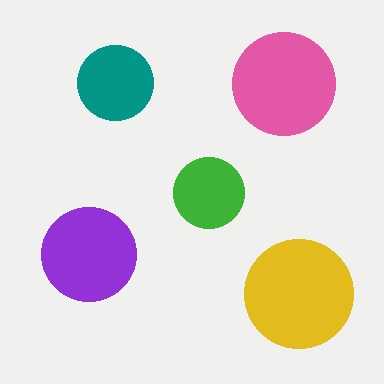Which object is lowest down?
The yellow circle is bottommost.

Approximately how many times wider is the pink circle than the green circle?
About 1.5 times wider.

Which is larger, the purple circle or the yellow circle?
The yellow one.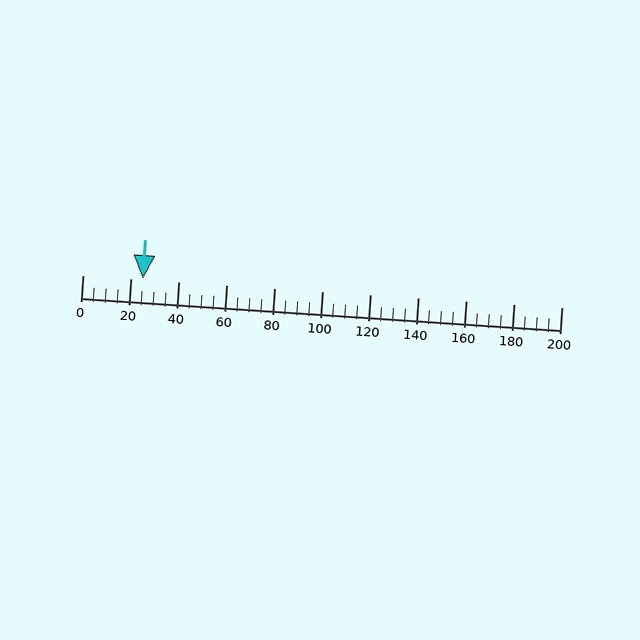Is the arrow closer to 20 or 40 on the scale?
The arrow is closer to 20.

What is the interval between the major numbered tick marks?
The major tick marks are spaced 20 units apart.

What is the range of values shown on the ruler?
The ruler shows values from 0 to 200.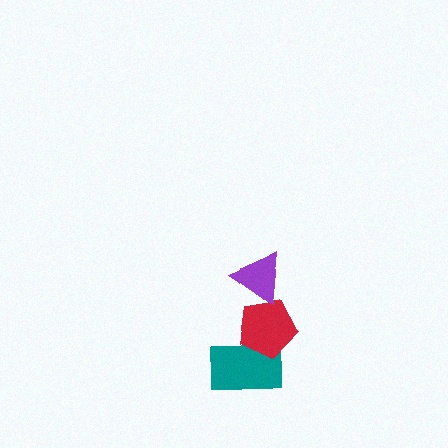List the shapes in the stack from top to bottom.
From top to bottom: the purple triangle, the red pentagon, the teal rectangle.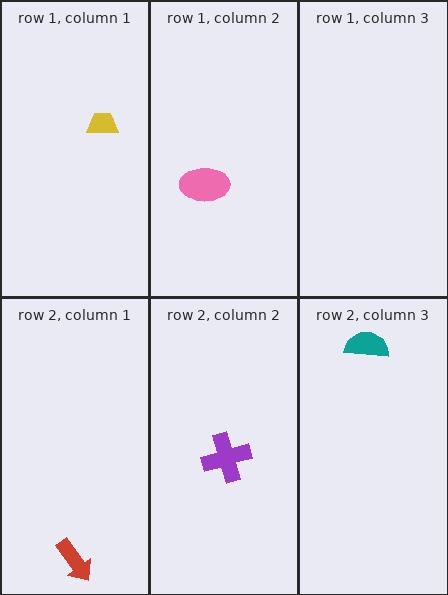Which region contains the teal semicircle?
The row 2, column 3 region.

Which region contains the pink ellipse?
The row 1, column 2 region.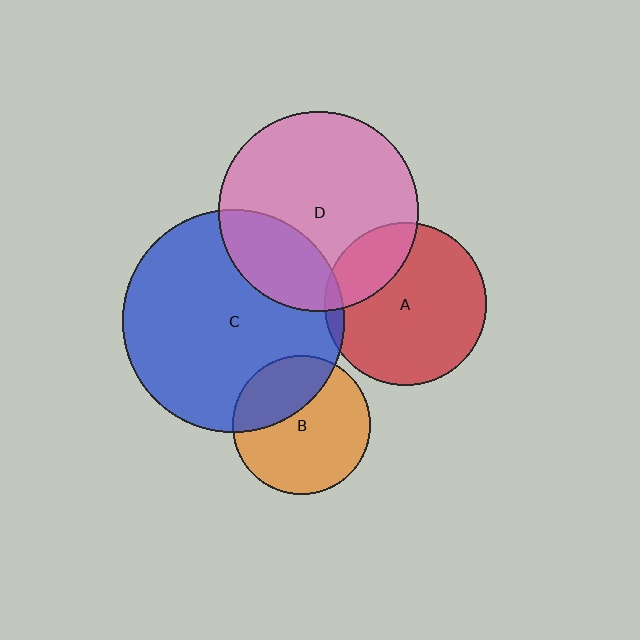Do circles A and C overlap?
Yes.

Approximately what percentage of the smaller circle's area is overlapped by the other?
Approximately 5%.